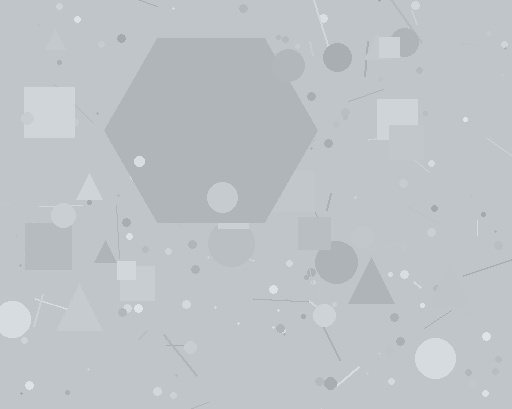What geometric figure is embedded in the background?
A hexagon is embedded in the background.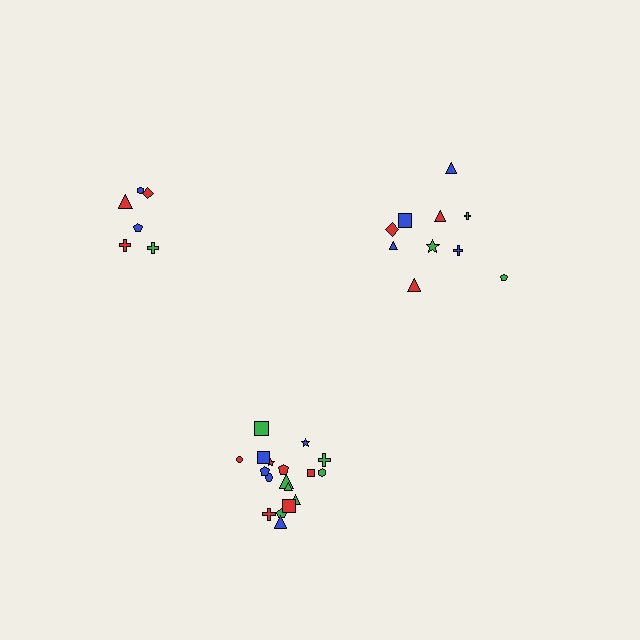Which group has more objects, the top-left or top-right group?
The top-right group.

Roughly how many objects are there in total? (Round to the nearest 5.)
Roughly 35 objects in total.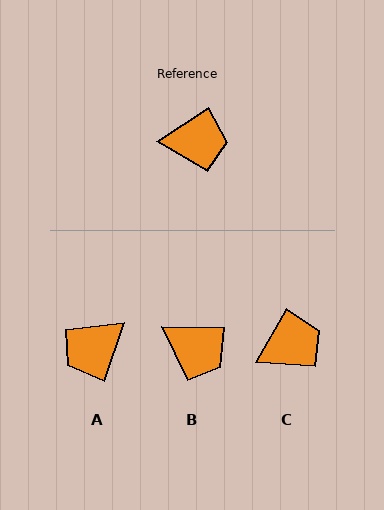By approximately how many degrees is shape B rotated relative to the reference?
Approximately 34 degrees clockwise.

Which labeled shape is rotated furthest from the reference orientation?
A, about 142 degrees away.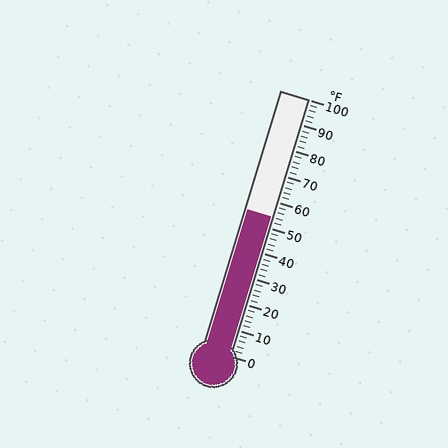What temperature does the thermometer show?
The thermometer shows approximately 54°F.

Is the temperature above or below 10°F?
The temperature is above 10°F.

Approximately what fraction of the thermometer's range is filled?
The thermometer is filled to approximately 55% of its range.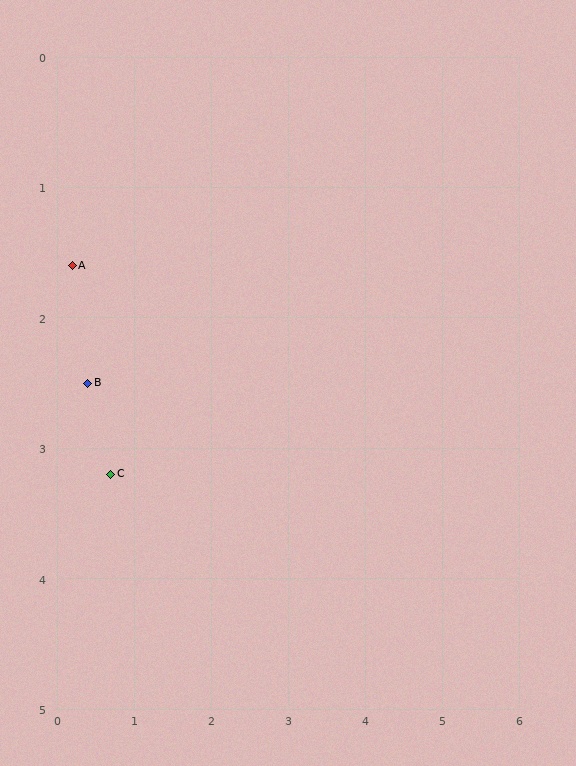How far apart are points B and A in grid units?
Points B and A are about 0.9 grid units apart.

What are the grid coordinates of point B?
Point B is at approximately (0.4, 2.5).